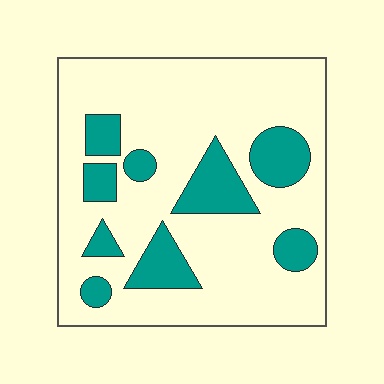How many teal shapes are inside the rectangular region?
9.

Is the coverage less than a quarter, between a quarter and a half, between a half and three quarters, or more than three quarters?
Less than a quarter.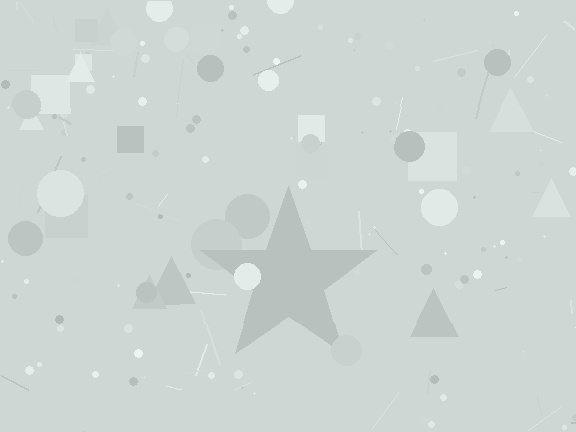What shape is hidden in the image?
A star is hidden in the image.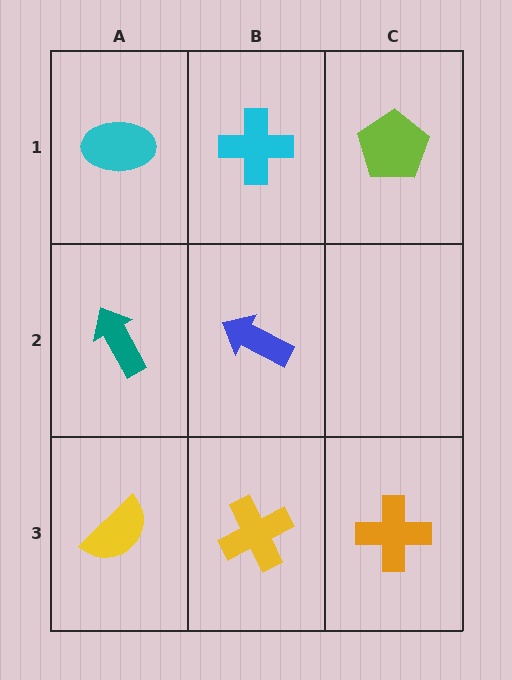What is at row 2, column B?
A blue arrow.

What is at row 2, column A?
A teal arrow.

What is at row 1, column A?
A cyan ellipse.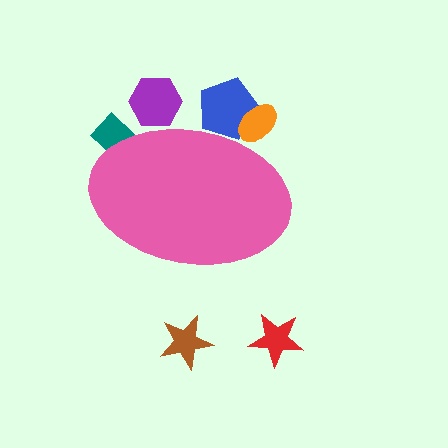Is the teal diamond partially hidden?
Yes, the teal diamond is partially hidden behind the pink ellipse.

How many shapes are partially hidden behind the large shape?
4 shapes are partially hidden.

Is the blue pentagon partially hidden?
Yes, the blue pentagon is partially hidden behind the pink ellipse.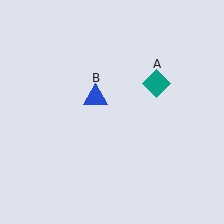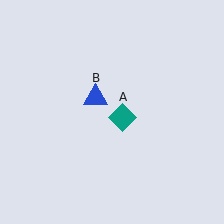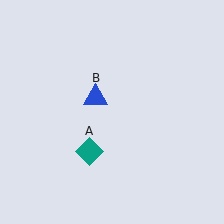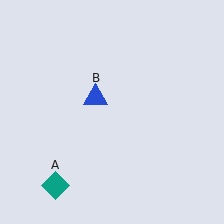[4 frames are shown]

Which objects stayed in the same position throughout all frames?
Blue triangle (object B) remained stationary.